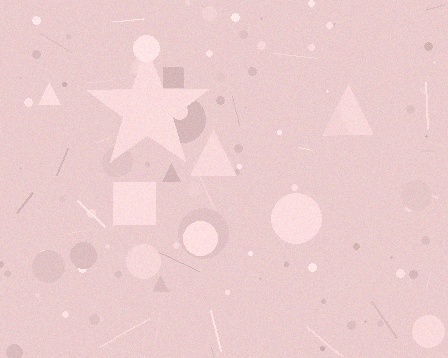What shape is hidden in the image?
A star is hidden in the image.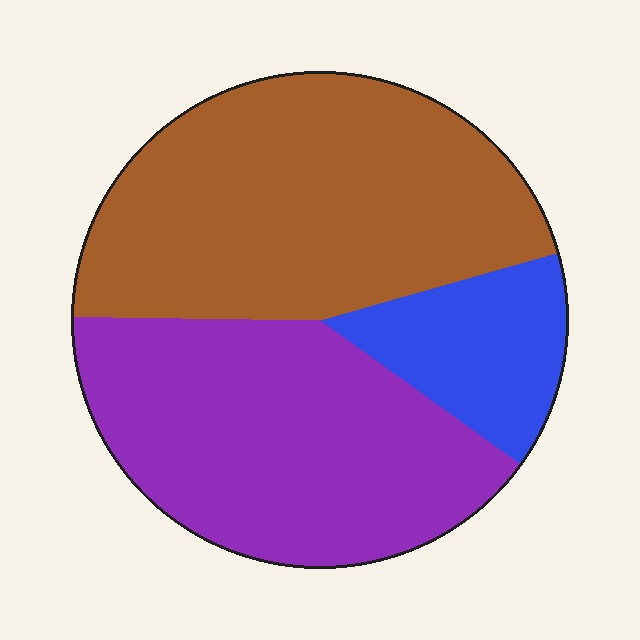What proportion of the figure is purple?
Purple takes up about two fifths (2/5) of the figure.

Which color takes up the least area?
Blue, at roughly 15%.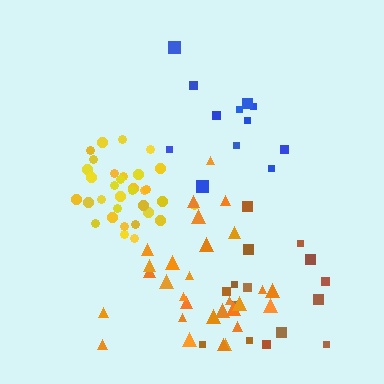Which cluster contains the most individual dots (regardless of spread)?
Yellow (33).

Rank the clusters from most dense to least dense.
yellow, orange, blue, brown.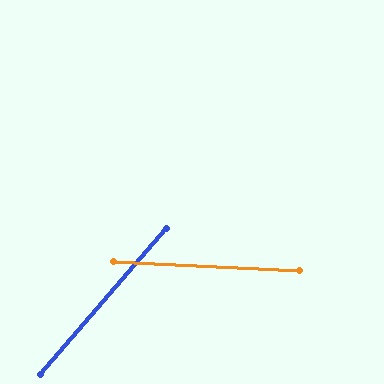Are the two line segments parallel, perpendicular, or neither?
Neither parallel nor perpendicular — they differ by about 52°.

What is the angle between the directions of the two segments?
Approximately 52 degrees.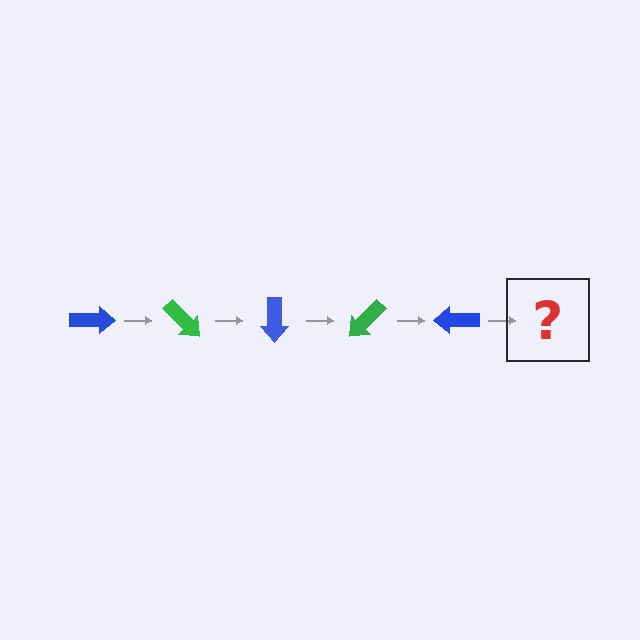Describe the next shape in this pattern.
It should be a green arrow, rotated 225 degrees from the start.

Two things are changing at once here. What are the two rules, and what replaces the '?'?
The two rules are that it rotates 45 degrees each step and the color cycles through blue and green. The '?' should be a green arrow, rotated 225 degrees from the start.